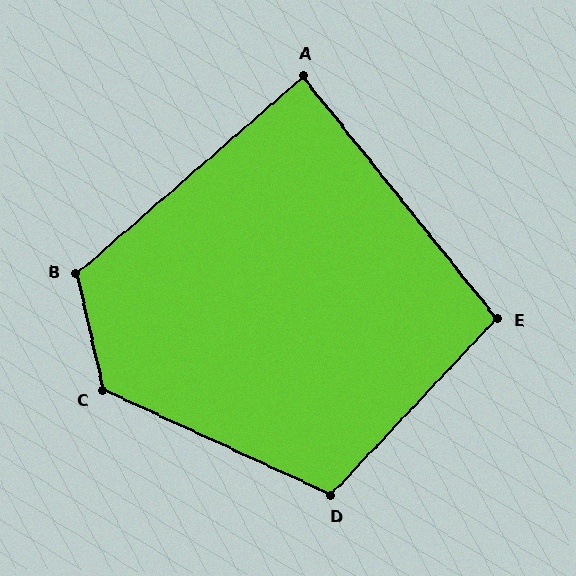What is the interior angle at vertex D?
Approximately 109 degrees (obtuse).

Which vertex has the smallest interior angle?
A, at approximately 88 degrees.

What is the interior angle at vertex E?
Approximately 98 degrees (obtuse).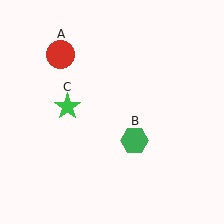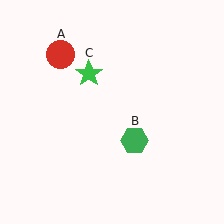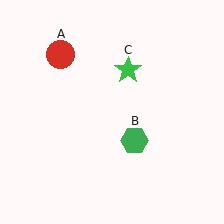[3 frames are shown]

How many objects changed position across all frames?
1 object changed position: green star (object C).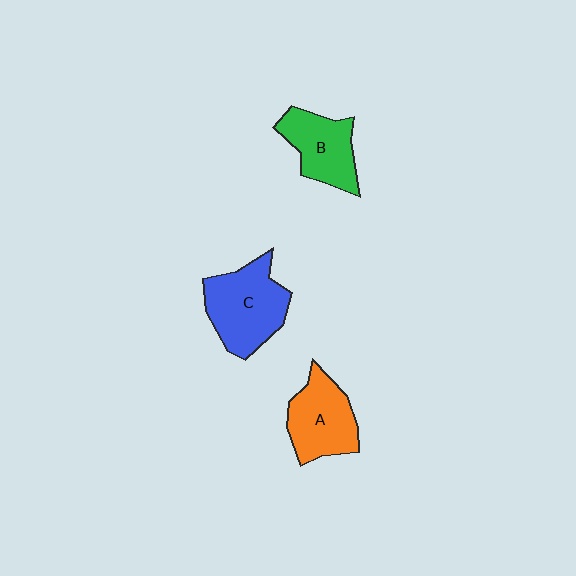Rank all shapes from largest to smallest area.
From largest to smallest: C (blue), A (orange), B (green).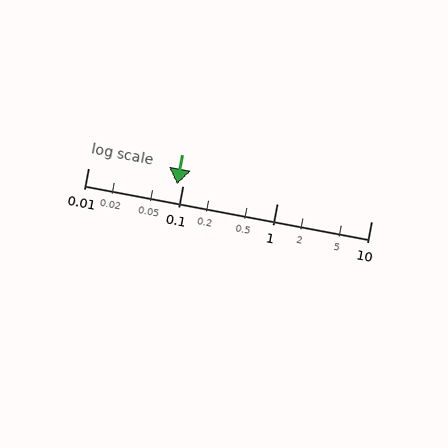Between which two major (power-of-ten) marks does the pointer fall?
The pointer is between 0.01 and 0.1.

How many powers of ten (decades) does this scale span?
The scale spans 3 decades, from 0.01 to 10.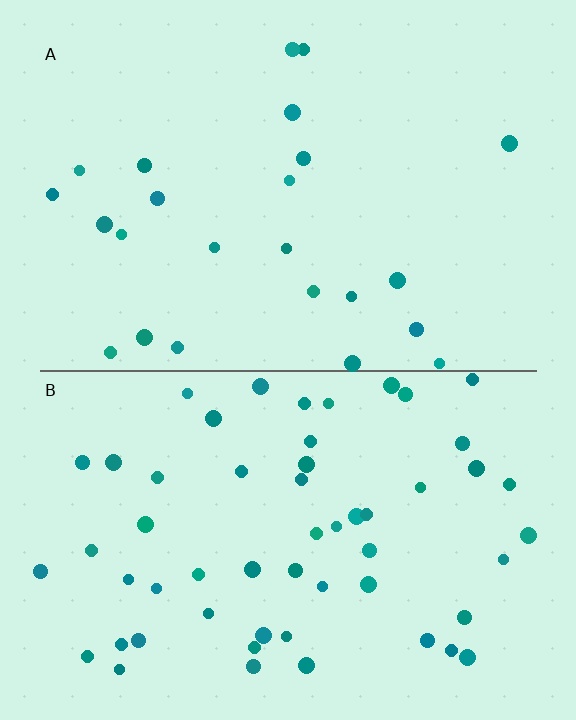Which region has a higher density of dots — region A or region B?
B (the bottom).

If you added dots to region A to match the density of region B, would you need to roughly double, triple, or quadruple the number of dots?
Approximately double.